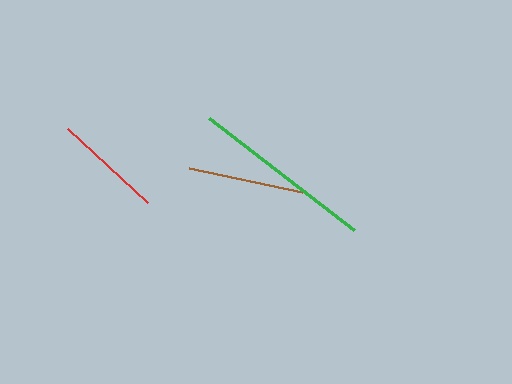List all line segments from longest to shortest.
From longest to shortest: green, brown, red.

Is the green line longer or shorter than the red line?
The green line is longer than the red line.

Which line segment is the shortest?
The red line is the shortest at approximately 109 pixels.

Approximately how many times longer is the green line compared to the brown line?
The green line is approximately 1.6 times the length of the brown line.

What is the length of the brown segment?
The brown segment is approximately 116 pixels long.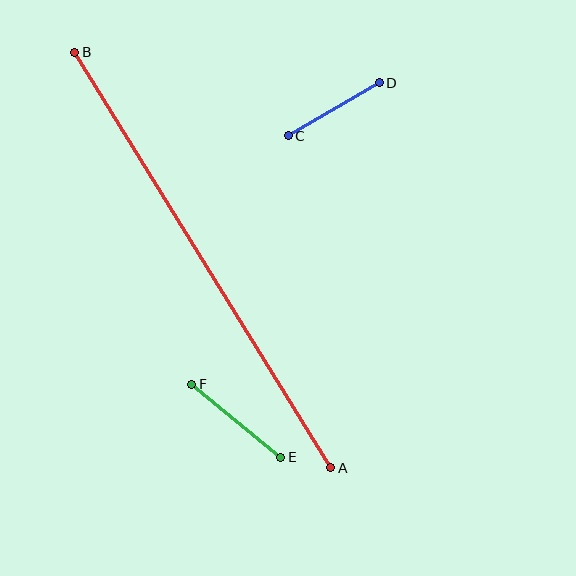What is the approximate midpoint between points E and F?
The midpoint is at approximately (236, 421) pixels.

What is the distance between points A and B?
The distance is approximately 488 pixels.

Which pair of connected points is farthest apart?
Points A and B are farthest apart.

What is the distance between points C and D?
The distance is approximately 105 pixels.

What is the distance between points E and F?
The distance is approximately 115 pixels.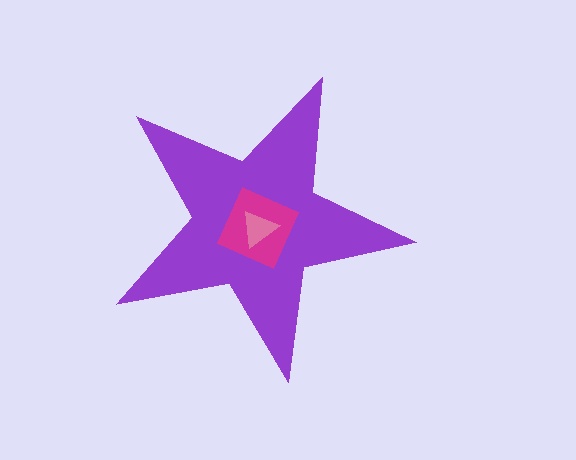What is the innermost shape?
The pink triangle.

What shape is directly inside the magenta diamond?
The pink triangle.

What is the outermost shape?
The purple star.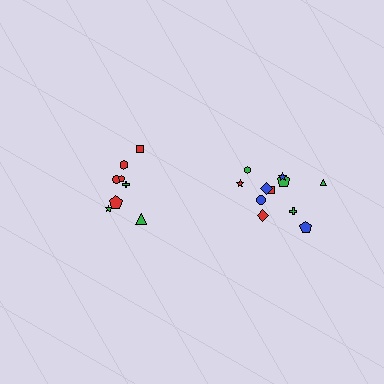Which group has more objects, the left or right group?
The right group.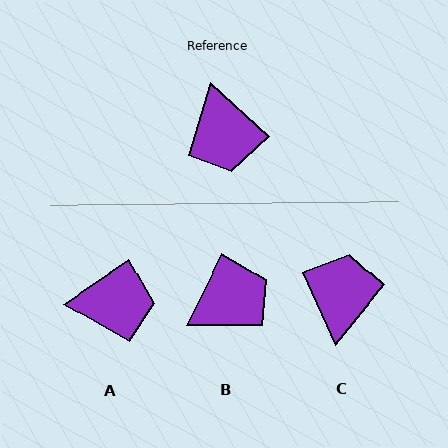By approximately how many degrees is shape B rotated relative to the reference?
Approximately 106 degrees counter-clockwise.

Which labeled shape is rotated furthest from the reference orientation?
C, about 157 degrees away.